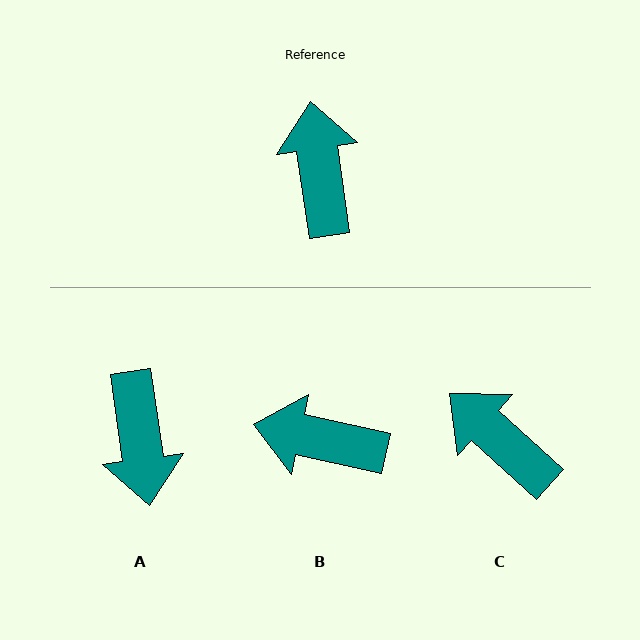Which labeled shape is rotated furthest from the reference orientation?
A, about 180 degrees away.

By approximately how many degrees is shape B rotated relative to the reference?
Approximately 69 degrees counter-clockwise.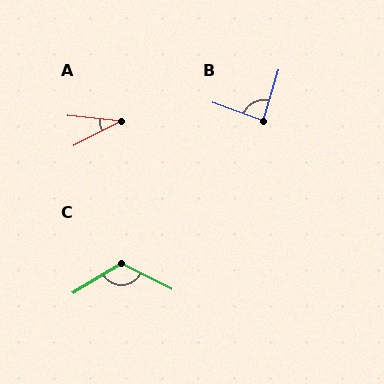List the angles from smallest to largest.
A (32°), B (86°), C (121°).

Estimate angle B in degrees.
Approximately 86 degrees.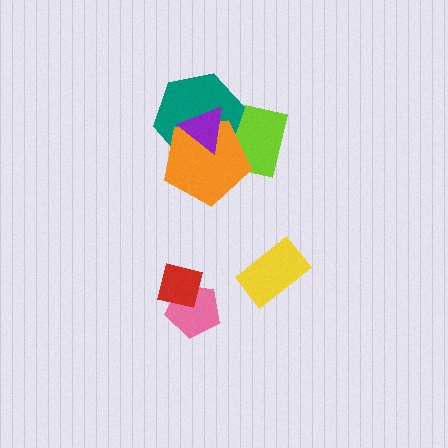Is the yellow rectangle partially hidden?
No, no other shape covers it.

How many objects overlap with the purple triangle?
3 objects overlap with the purple triangle.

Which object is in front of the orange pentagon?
The purple triangle is in front of the orange pentagon.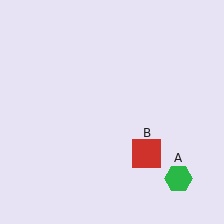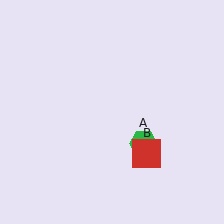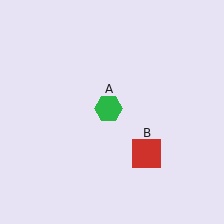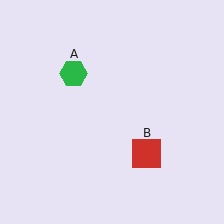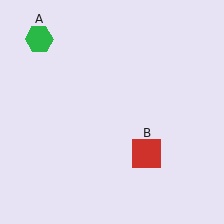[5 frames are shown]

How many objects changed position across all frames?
1 object changed position: green hexagon (object A).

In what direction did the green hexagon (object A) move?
The green hexagon (object A) moved up and to the left.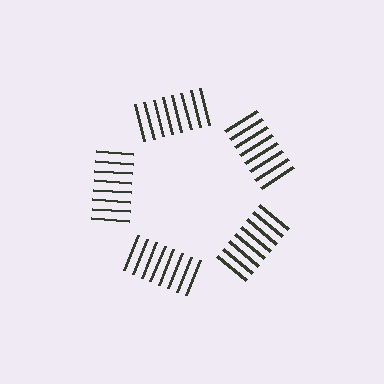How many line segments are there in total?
40 — 8 along each of the 5 edges.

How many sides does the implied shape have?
5 sides — the line-ends trace a pentagon.